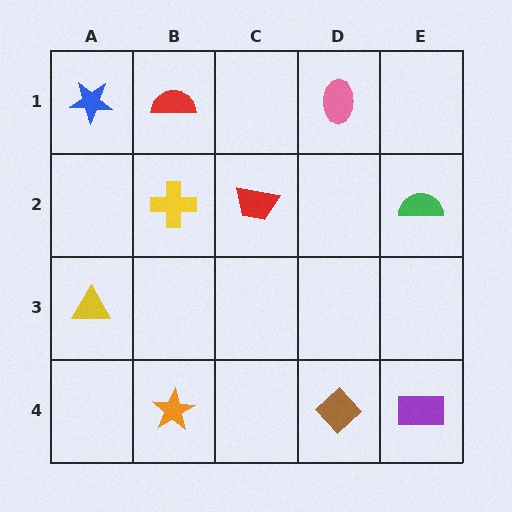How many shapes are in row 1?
3 shapes.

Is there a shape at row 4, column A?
No, that cell is empty.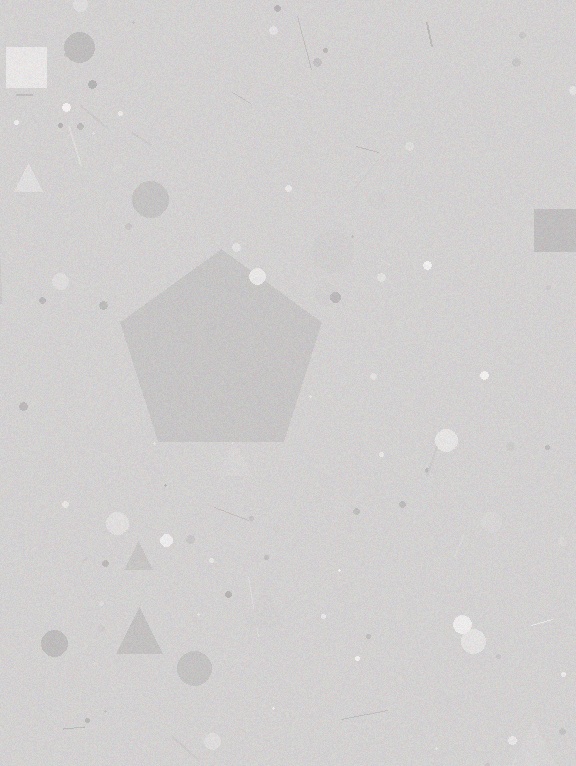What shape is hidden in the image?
A pentagon is hidden in the image.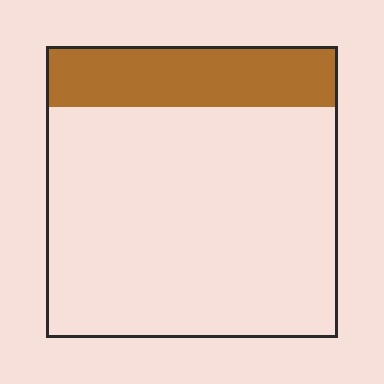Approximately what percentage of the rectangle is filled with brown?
Approximately 20%.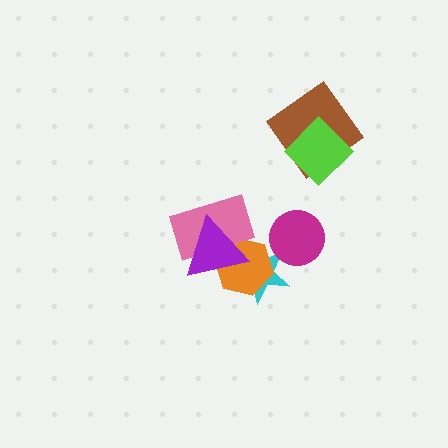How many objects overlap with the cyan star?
3 objects overlap with the cyan star.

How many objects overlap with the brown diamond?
1 object overlaps with the brown diamond.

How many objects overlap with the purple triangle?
3 objects overlap with the purple triangle.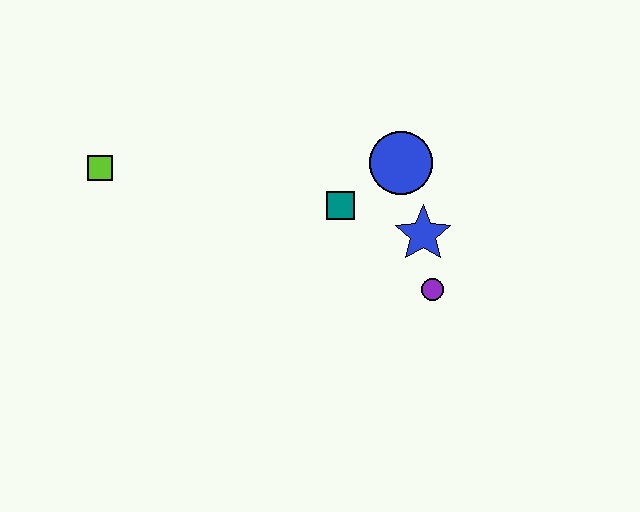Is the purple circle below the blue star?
Yes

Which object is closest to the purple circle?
The blue star is closest to the purple circle.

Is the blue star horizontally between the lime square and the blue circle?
No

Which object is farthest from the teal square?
The lime square is farthest from the teal square.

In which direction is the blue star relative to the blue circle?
The blue star is below the blue circle.